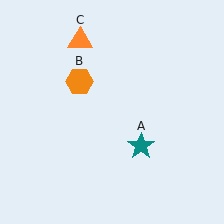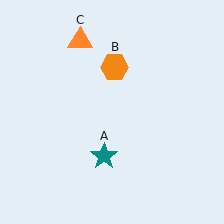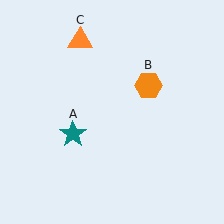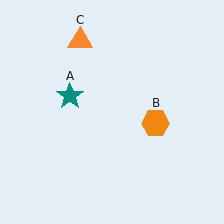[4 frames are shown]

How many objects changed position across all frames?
2 objects changed position: teal star (object A), orange hexagon (object B).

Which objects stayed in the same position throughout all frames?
Orange triangle (object C) remained stationary.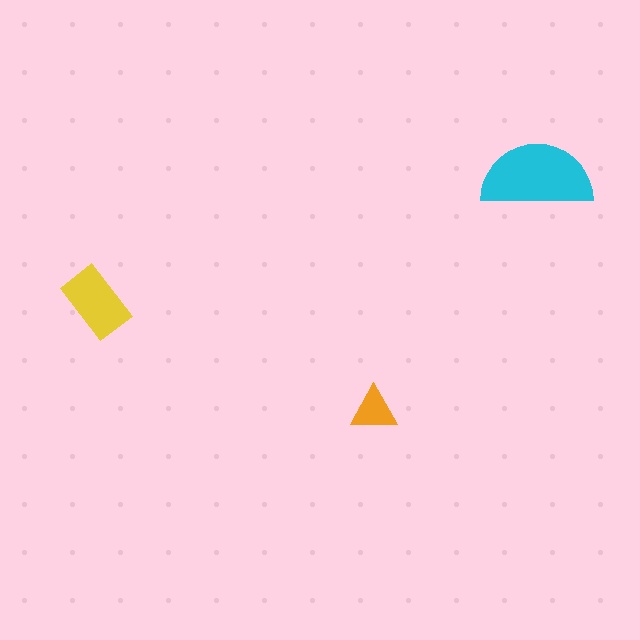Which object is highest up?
The cyan semicircle is topmost.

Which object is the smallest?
The orange triangle.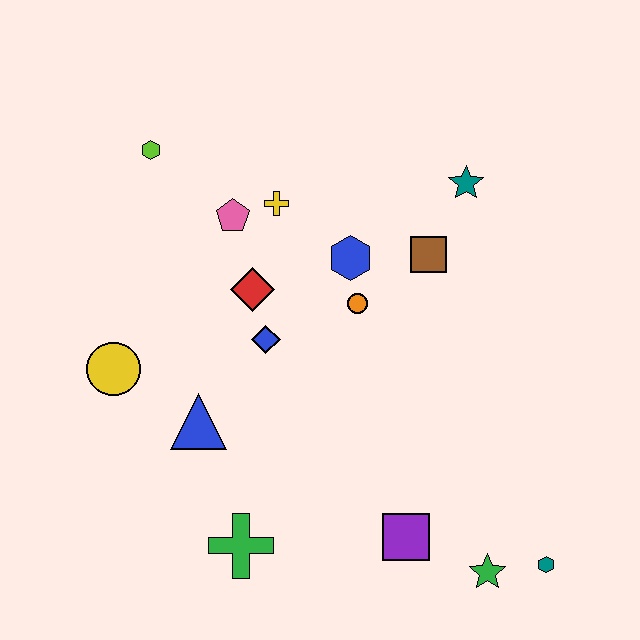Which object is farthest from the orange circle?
The teal hexagon is farthest from the orange circle.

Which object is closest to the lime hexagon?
The pink pentagon is closest to the lime hexagon.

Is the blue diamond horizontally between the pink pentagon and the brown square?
Yes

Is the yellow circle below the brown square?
Yes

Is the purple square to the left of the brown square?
Yes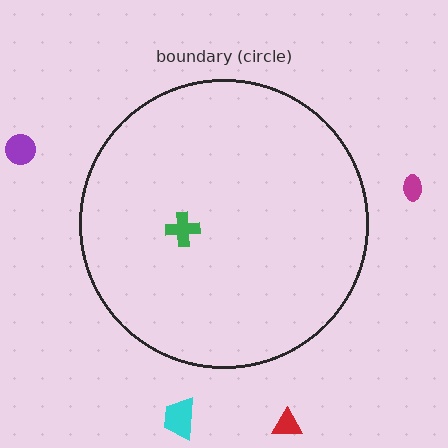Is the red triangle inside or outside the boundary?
Outside.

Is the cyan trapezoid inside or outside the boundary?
Outside.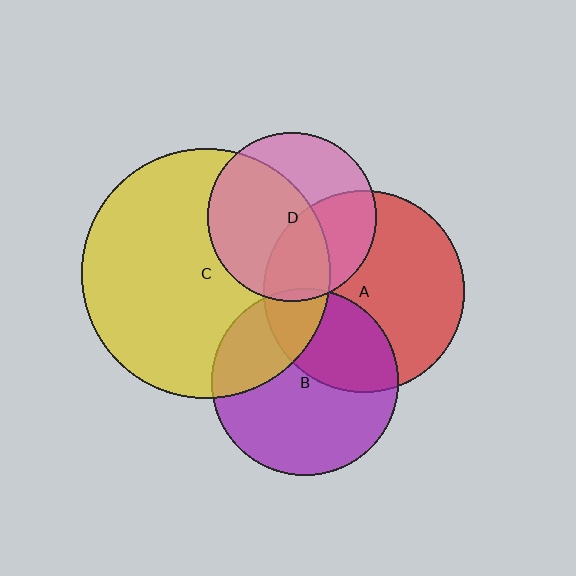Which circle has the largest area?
Circle C (yellow).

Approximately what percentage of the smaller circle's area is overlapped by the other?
Approximately 60%.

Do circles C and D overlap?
Yes.